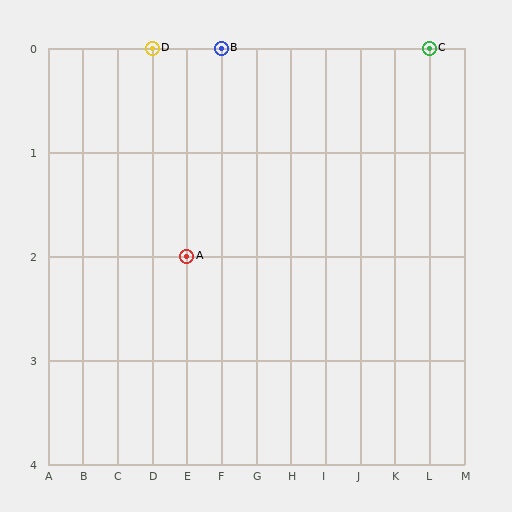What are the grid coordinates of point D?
Point D is at grid coordinates (D, 0).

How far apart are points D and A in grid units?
Points D and A are 1 column and 2 rows apart (about 2.2 grid units diagonally).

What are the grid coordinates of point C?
Point C is at grid coordinates (L, 0).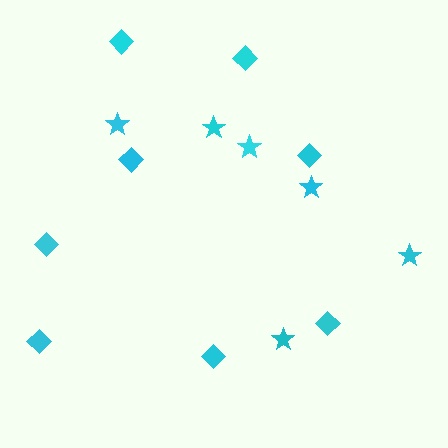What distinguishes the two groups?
There are 2 groups: one group of diamonds (8) and one group of stars (6).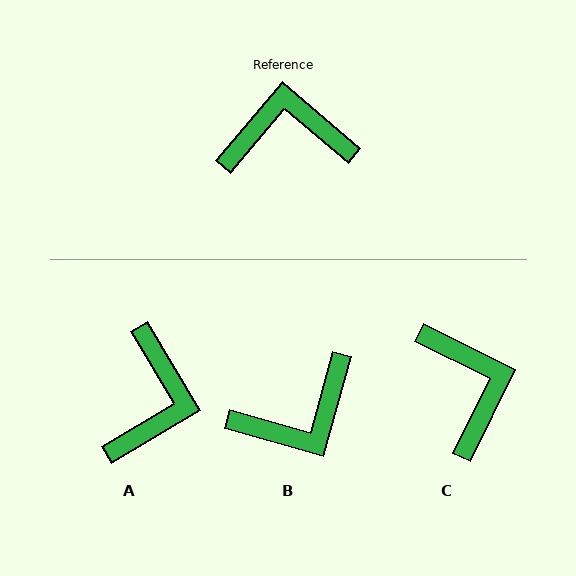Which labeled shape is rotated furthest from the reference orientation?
B, about 155 degrees away.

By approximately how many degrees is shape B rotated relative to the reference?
Approximately 155 degrees clockwise.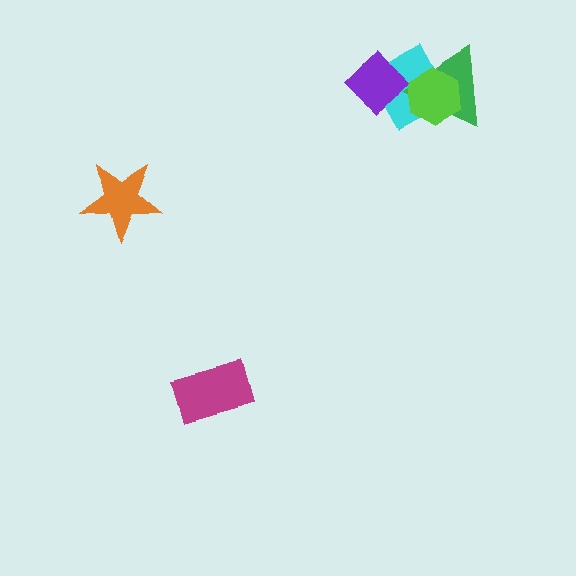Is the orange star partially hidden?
No, no other shape covers it.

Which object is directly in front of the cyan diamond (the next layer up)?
The green triangle is directly in front of the cyan diamond.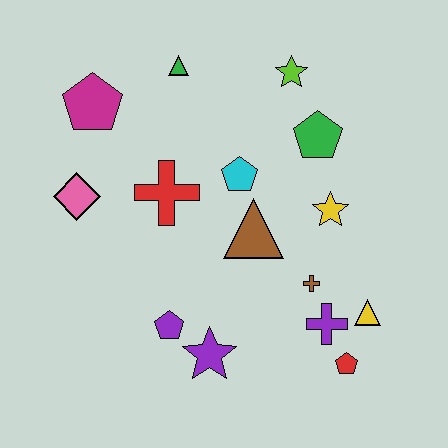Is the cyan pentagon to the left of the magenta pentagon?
No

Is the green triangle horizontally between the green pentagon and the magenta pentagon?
Yes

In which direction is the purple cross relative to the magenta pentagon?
The purple cross is to the right of the magenta pentagon.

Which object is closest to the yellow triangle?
The purple cross is closest to the yellow triangle.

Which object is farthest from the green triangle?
The red pentagon is farthest from the green triangle.